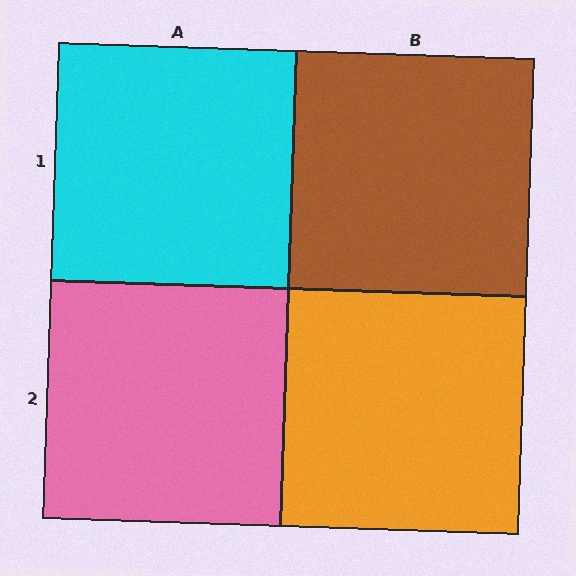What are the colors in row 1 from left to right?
Cyan, brown.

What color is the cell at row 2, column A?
Pink.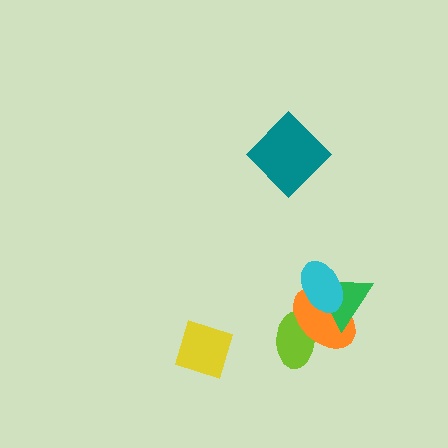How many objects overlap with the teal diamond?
0 objects overlap with the teal diamond.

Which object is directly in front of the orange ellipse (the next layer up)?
The green triangle is directly in front of the orange ellipse.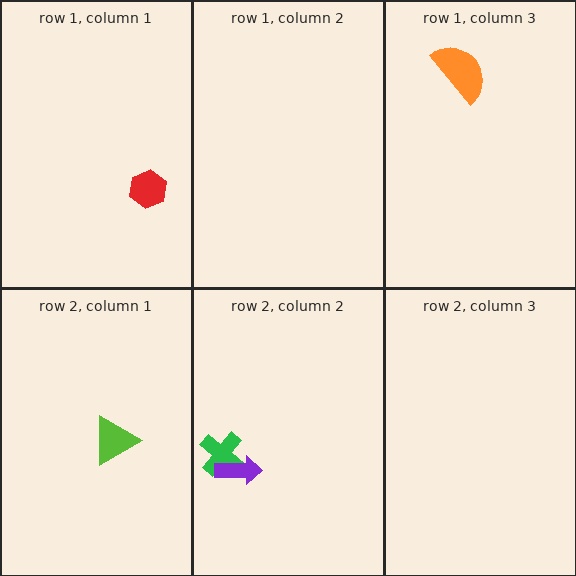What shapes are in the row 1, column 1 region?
The red hexagon.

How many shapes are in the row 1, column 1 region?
1.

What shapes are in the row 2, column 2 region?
The green cross, the purple arrow.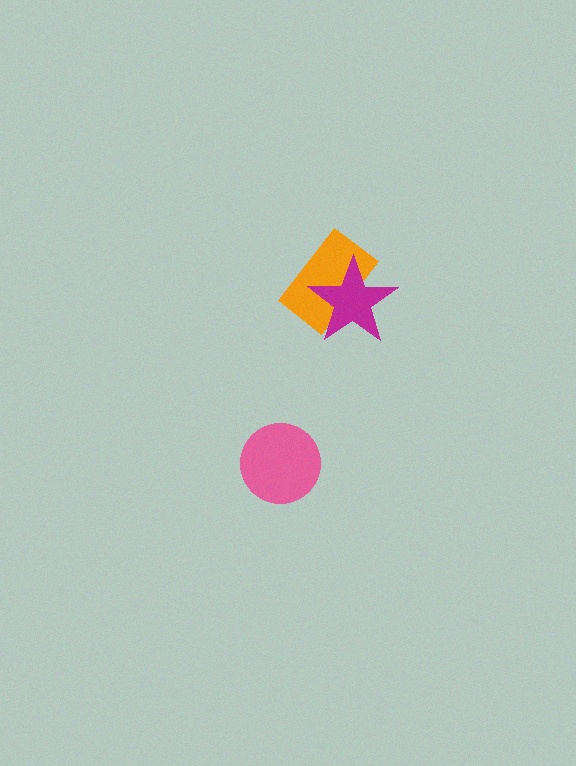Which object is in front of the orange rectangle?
The magenta star is in front of the orange rectangle.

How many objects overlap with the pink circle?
0 objects overlap with the pink circle.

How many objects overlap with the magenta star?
1 object overlaps with the magenta star.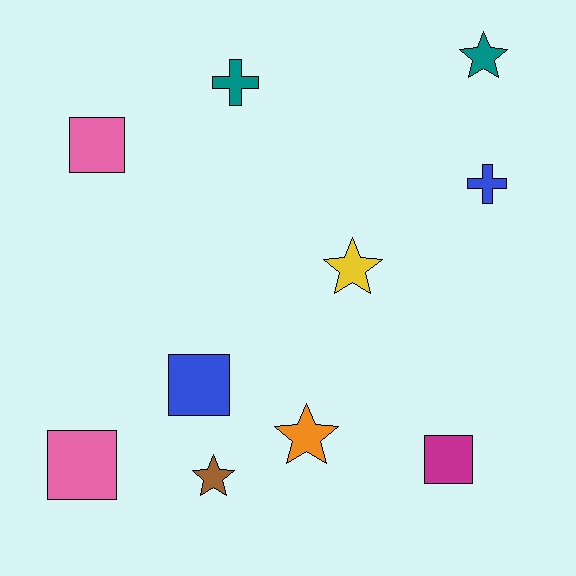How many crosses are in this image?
There are 2 crosses.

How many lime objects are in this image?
There are no lime objects.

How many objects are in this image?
There are 10 objects.